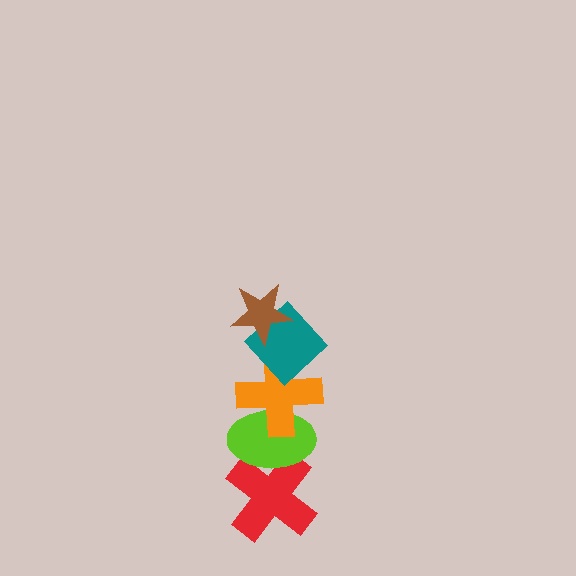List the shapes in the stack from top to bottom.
From top to bottom: the brown star, the teal diamond, the orange cross, the lime ellipse, the red cross.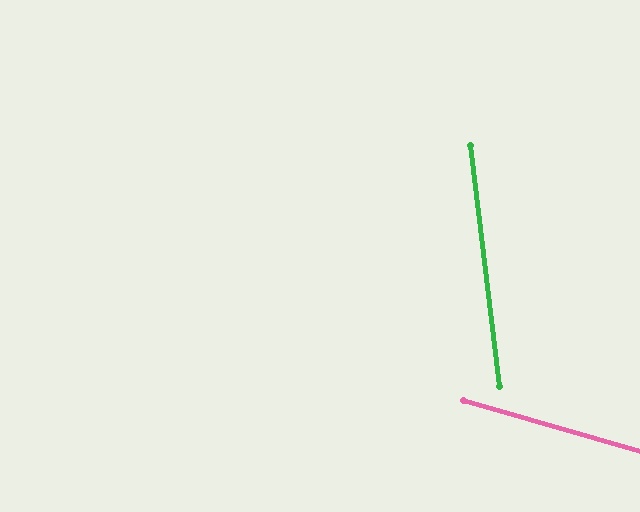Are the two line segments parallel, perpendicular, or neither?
Neither parallel nor perpendicular — they differ by about 67°.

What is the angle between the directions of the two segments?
Approximately 67 degrees.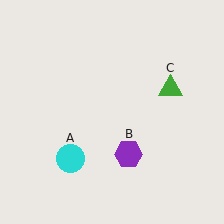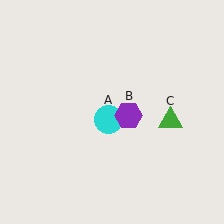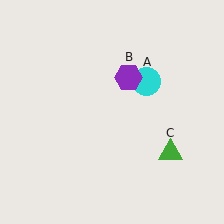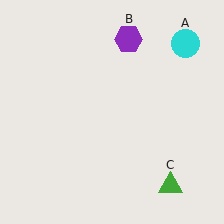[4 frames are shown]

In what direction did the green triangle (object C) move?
The green triangle (object C) moved down.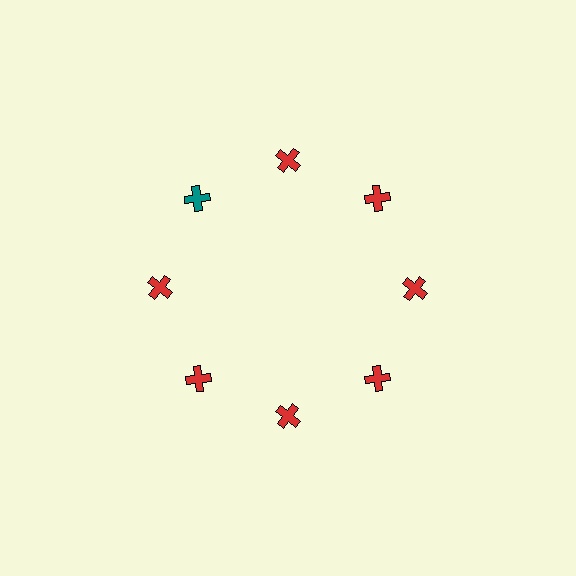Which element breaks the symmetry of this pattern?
The teal cross at roughly the 10 o'clock position breaks the symmetry. All other shapes are red crosses.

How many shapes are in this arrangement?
There are 8 shapes arranged in a ring pattern.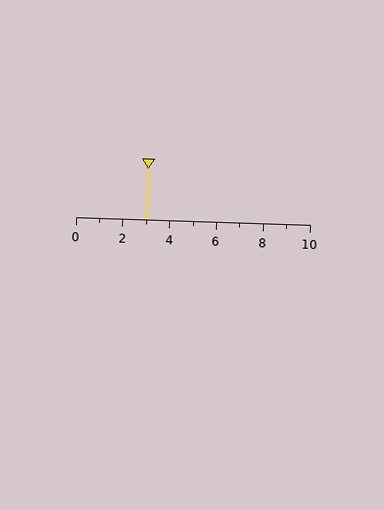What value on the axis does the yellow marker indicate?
The marker indicates approximately 3.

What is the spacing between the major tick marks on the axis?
The major ticks are spaced 2 apart.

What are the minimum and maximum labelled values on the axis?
The axis runs from 0 to 10.